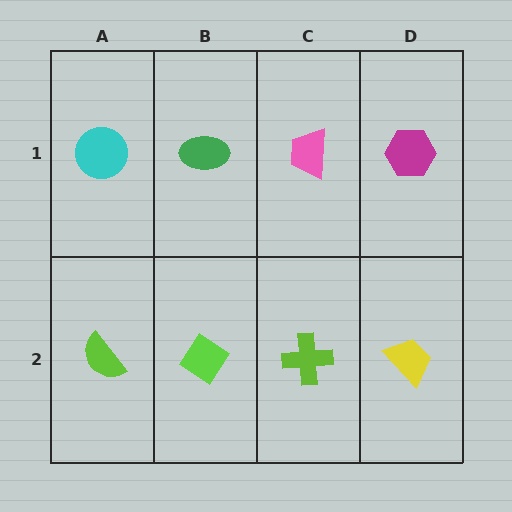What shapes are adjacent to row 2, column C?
A pink trapezoid (row 1, column C), a lime diamond (row 2, column B), a yellow trapezoid (row 2, column D).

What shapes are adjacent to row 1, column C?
A lime cross (row 2, column C), a green ellipse (row 1, column B), a magenta hexagon (row 1, column D).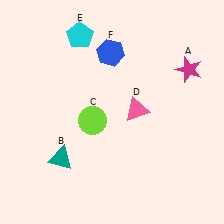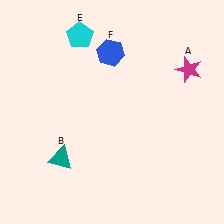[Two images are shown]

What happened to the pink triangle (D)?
The pink triangle (D) was removed in Image 2. It was in the top-right area of Image 1.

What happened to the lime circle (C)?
The lime circle (C) was removed in Image 2. It was in the bottom-left area of Image 1.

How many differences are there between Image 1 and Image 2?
There are 2 differences between the two images.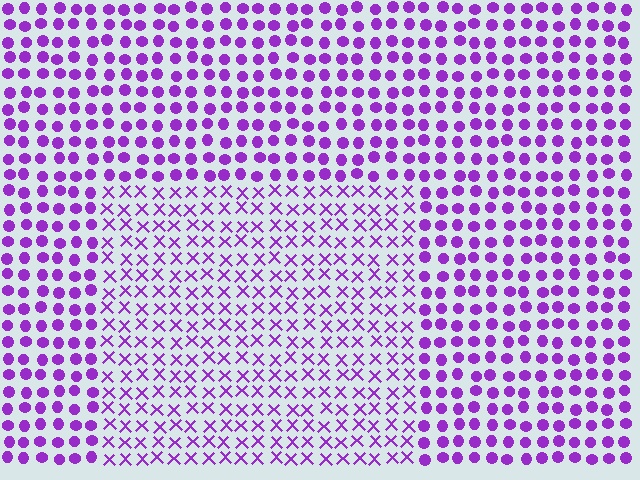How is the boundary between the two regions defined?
The boundary is defined by a change in element shape: X marks inside vs. circles outside. All elements share the same color and spacing.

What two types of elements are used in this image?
The image uses X marks inside the rectangle region and circles outside it.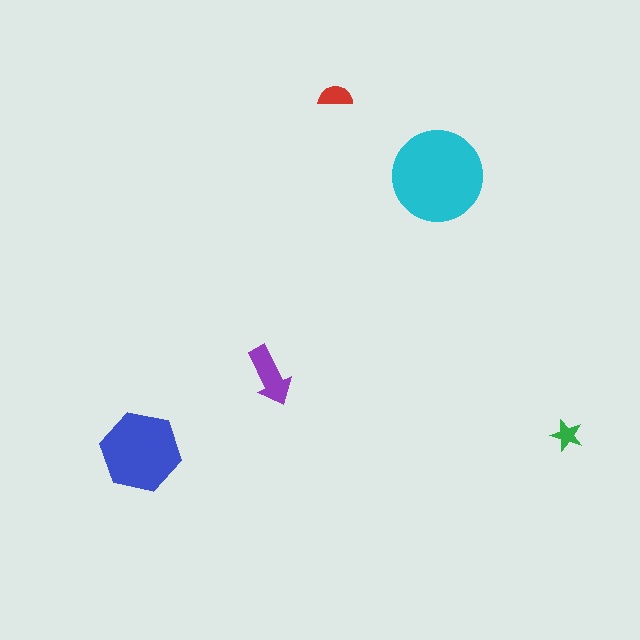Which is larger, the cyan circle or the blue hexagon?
The cyan circle.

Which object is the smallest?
The green star.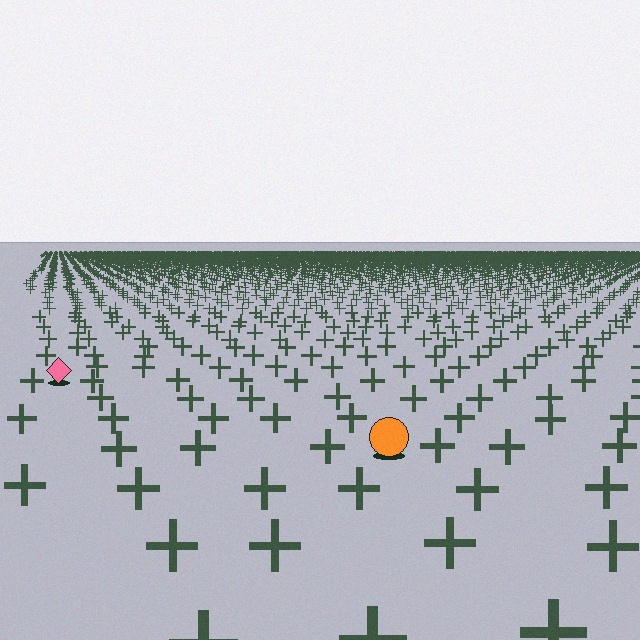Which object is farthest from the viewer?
The pink diamond is farthest from the viewer. It appears smaller and the ground texture around it is denser.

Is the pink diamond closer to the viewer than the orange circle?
No. The orange circle is closer — you can tell from the texture gradient: the ground texture is coarser near it.